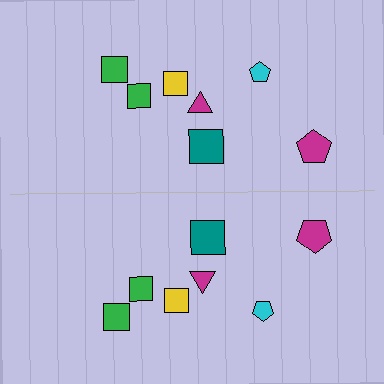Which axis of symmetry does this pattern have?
The pattern has a horizontal axis of symmetry running through the center of the image.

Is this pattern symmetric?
Yes, this pattern has bilateral (reflection) symmetry.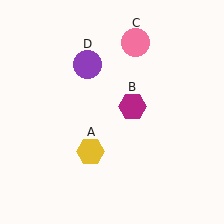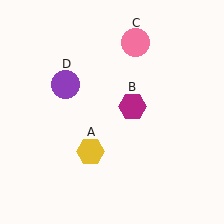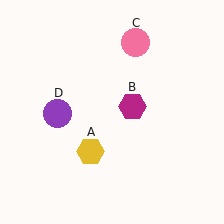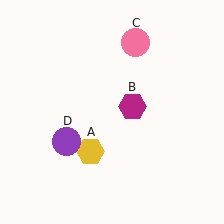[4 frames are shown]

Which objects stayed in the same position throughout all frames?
Yellow hexagon (object A) and magenta hexagon (object B) and pink circle (object C) remained stationary.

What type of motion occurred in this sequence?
The purple circle (object D) rotated counterclockwise around the center of the scene.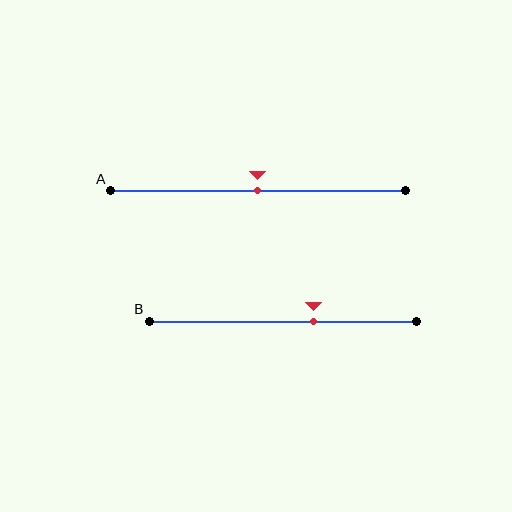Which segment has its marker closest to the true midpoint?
Segment A has its marker closest to the true midpoint.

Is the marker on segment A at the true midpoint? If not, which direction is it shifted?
Yes, the marker on segment A is at the true midpoint.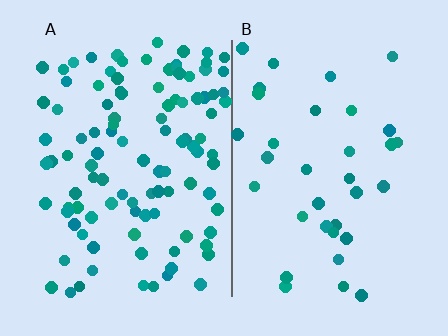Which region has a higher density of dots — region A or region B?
A (the left).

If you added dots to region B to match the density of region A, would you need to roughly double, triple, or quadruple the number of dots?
Approximately triple.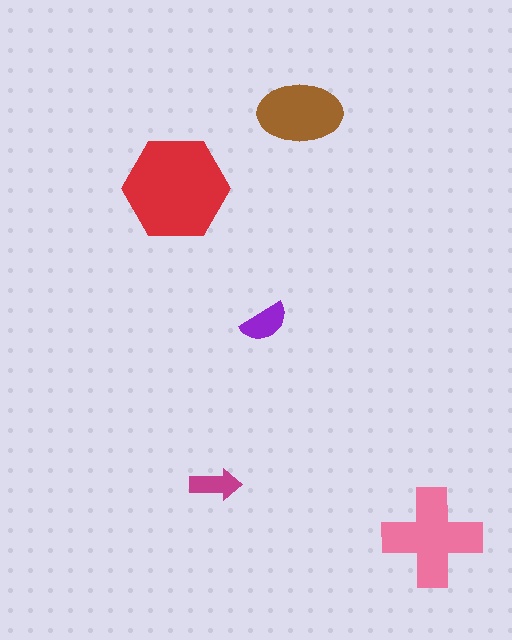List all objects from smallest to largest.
The magenta arrow, the purple semicircle, the brown ellipse, the pink cross, the red hexagon.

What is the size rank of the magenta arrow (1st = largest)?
5th.